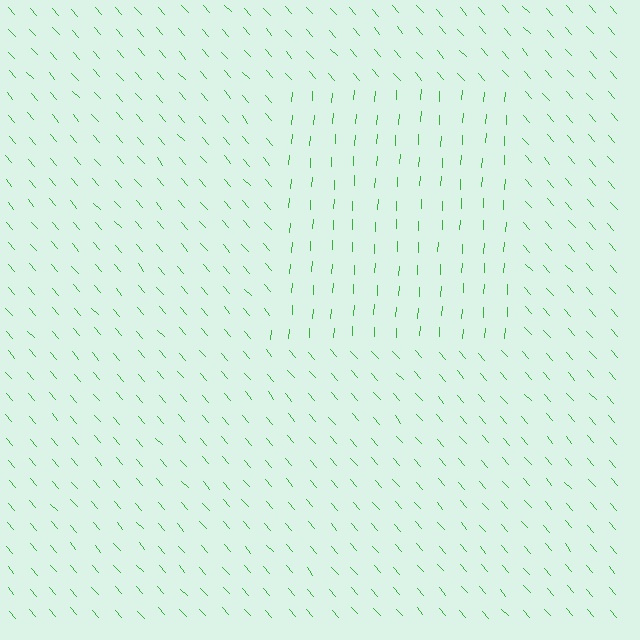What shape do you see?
I see a rectangle.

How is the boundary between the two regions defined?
The boundary is defined purely by a change in line orientation (approximately 45 degrees difference). All lines are the same color and thickness.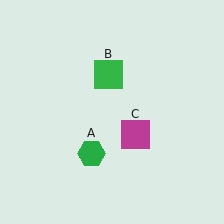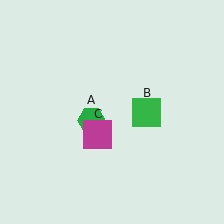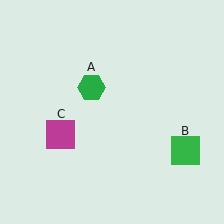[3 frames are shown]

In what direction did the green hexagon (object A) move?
The green hexagon (object A) moved up.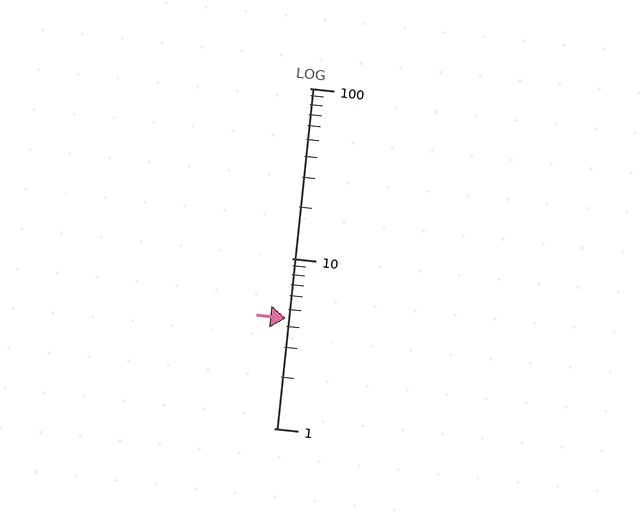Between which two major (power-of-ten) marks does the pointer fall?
The pointer is between 1 and 10.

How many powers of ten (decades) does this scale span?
The scale spans 2 decades, from 1 to 100.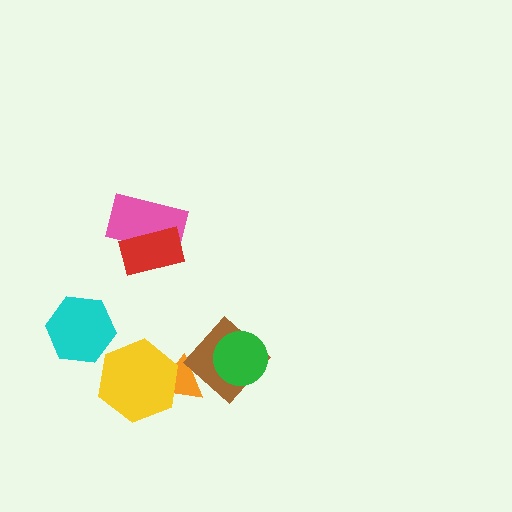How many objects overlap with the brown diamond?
2 objects overlap with the brown diamond.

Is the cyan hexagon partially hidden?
No, no other shape covers it.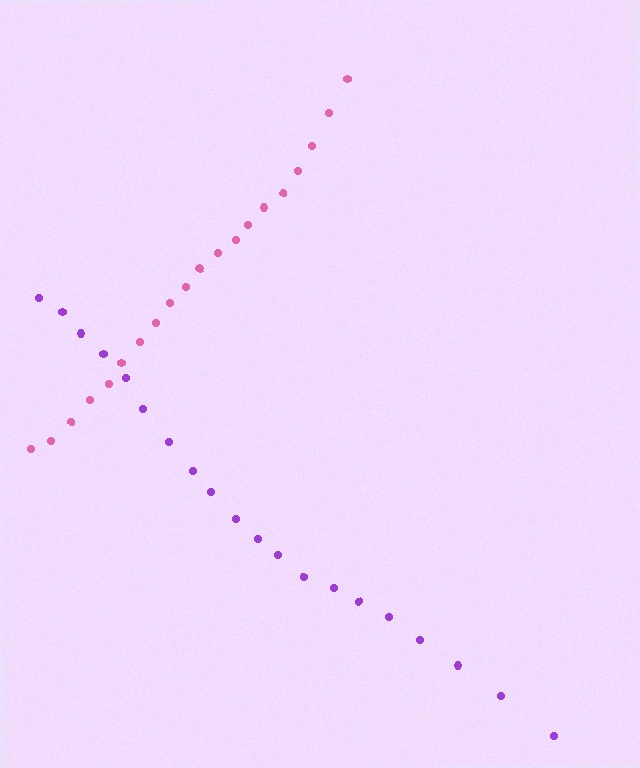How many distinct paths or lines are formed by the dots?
There are 2 distinct paths.